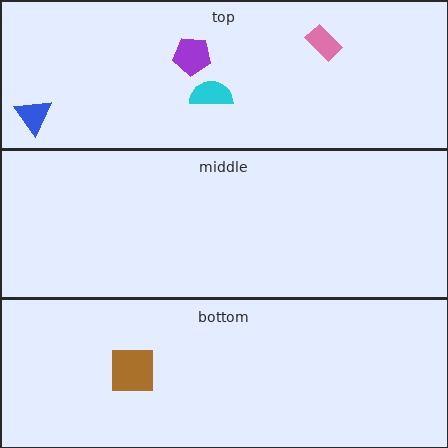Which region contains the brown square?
The bottom region.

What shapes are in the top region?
The blue triangle, the pink rectangle, the purple pentagon, the cyan semicircle.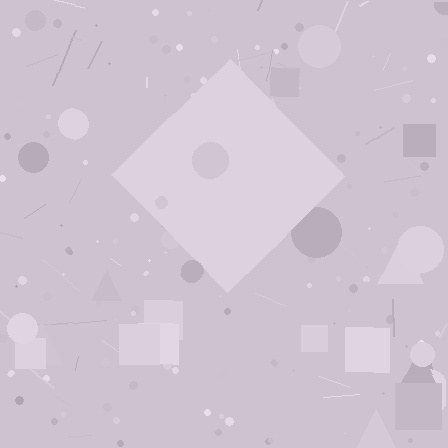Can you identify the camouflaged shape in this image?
The camouflaged shape is a diamond.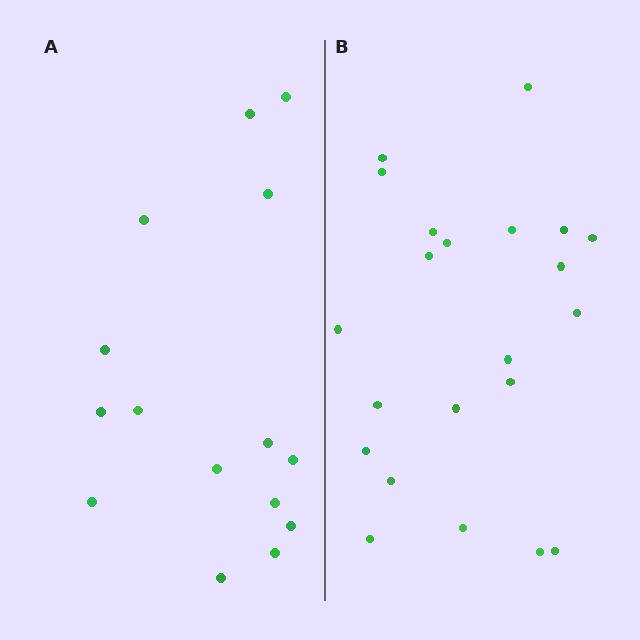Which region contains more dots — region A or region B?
Region B (the right region) has more dots.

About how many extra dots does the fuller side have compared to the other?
Region B has roughly 8 or so more dots than region A.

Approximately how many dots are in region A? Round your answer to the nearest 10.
About 20 dots. (The exact count is 15, which rounds to 20.)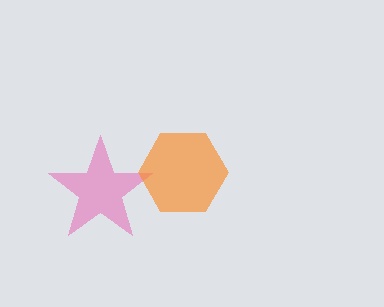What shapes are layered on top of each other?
The layered shapes are: a pink star, an orange hexagon.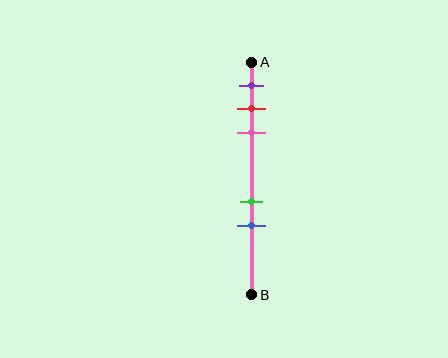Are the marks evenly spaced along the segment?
No, the marks are not evenly spaced.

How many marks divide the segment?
There are 5 marks dividing the segment.